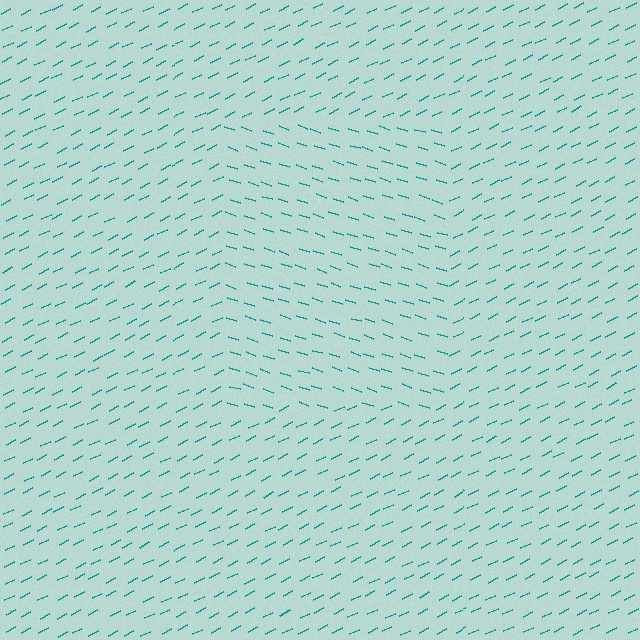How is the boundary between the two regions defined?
The boundary is defined purely by a change in line orientation (approximately 45 degrees difference). All lines are the same color and thickness.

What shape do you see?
I see a rectangle.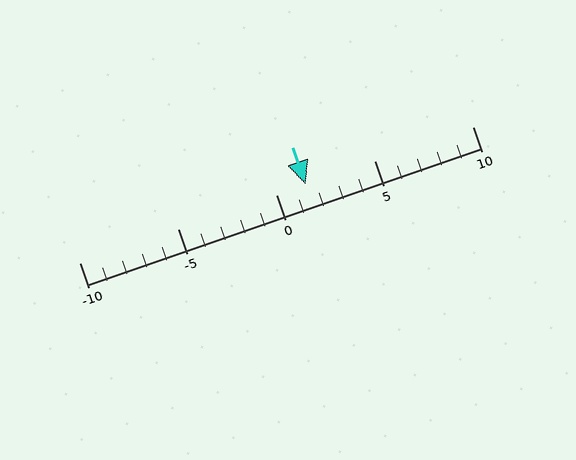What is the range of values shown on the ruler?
The ruler shows values from -10 to 10.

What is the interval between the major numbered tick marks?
The major tick marks are spaced 5 units apart.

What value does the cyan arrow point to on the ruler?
The cyan arrow points to approximately 2.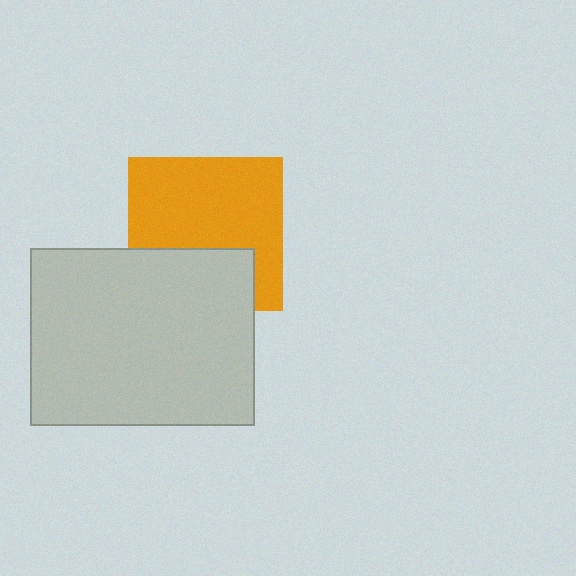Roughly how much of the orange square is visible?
Most of it is visible (roughly 66%).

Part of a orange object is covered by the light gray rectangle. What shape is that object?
It is a square.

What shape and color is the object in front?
The object in front is a light gray rectangle.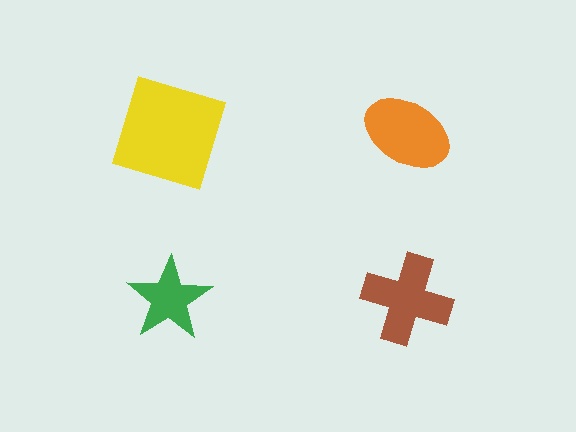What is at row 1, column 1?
A yellow square.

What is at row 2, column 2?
A brown cross.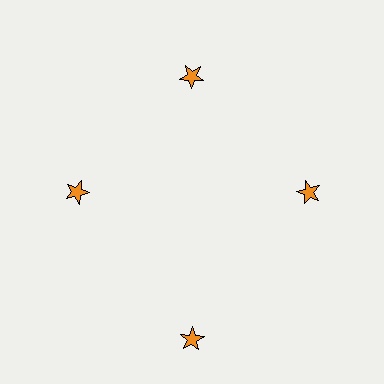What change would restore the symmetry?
The symmetry would be restored by moving it inward, back onto the ring so that all 4 stars sit at equal angles and equal distance from the center.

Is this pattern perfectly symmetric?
No. The 4 orange stars are arranged in a ring, but one element near the 6 o'clock position is pushed outward from the center, breaking the 4-fold rotational symmetry.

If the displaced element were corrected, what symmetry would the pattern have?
It would have 4-fold rotational symmetry — the pattern would map onto itself every 90 degrees.